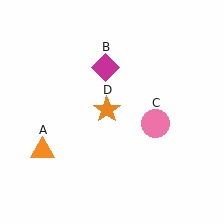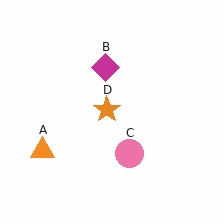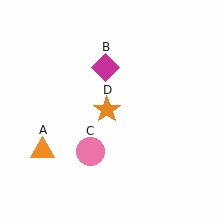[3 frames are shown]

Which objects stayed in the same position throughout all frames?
Orange triangle (object A) and magenta diamond (object B) and orange star (object D) remained stationary.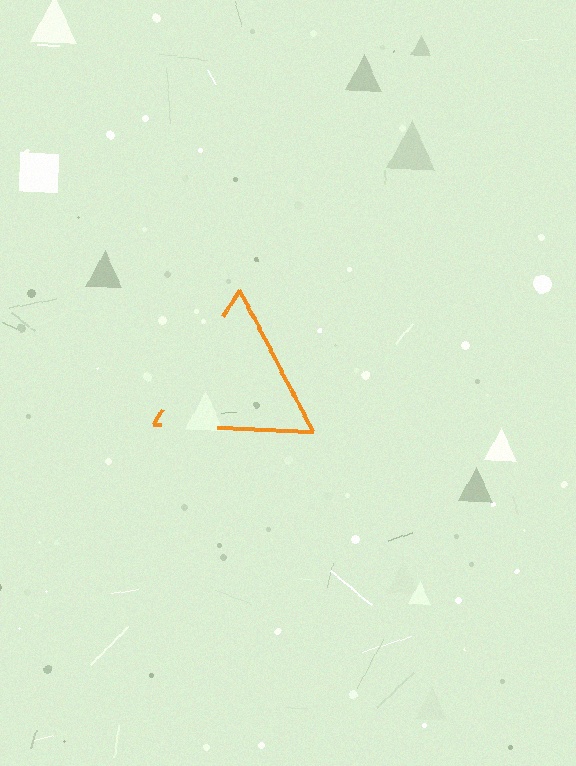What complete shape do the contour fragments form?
The contour fragments form a triangle.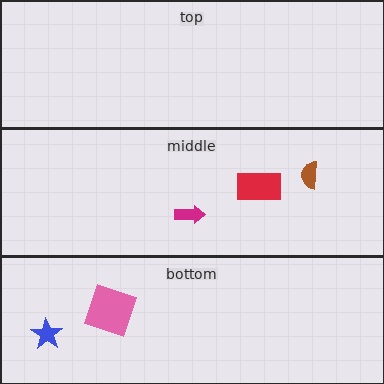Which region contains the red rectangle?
The middle region.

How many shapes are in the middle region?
3.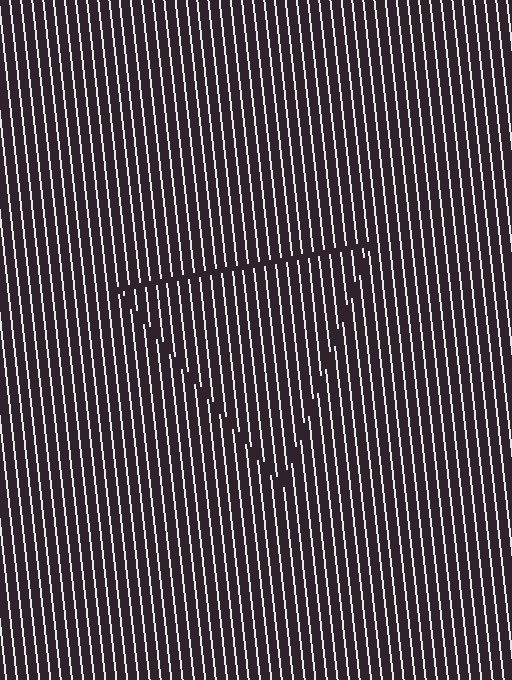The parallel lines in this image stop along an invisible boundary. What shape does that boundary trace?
An illusory triangle. The interior of the shape contains the same grating, shifted by half a period — the contour is defined by the phase discontinuity where line-ends from the inner and outer gratings abut.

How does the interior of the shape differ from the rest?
The interior of the shape contains the same grating, shifted by half a period — the contour is defined by the phase discontinuity where line-ends from the inner and outer gratings abut.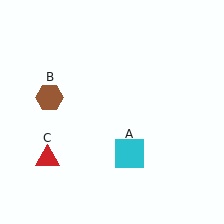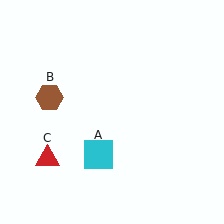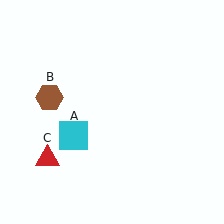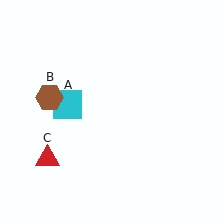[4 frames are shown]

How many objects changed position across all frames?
1 object changed position: cyan square (object A).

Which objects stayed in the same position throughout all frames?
Brown hexagon (object B) and red triangle (object C) remained stationary.